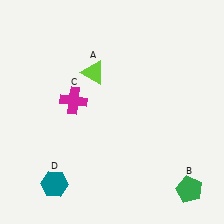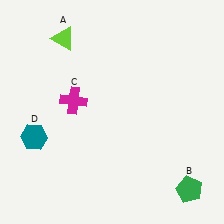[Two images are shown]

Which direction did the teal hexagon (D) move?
The teal hexagon (D) moved up.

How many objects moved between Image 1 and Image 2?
2 objects moved between the two images.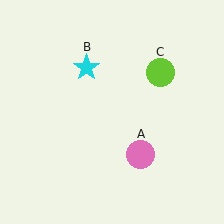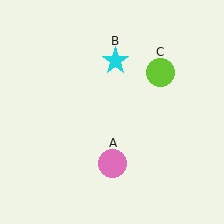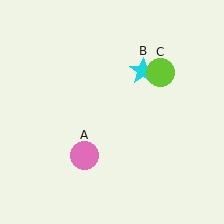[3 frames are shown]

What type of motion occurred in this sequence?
The pink circle (object A), cyan star (object B) rotated clockwise around the center of the scene.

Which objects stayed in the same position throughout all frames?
Lime circle (object C) remained stationary.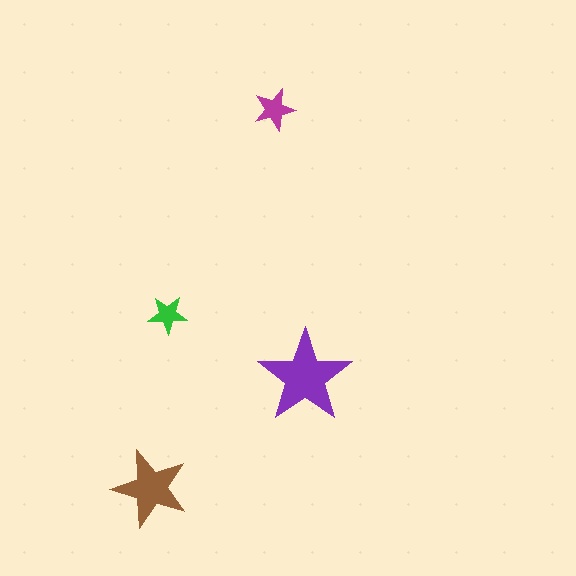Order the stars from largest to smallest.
the purple one, the brown one, the magenta one, the green one.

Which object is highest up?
The magenta star is topmost.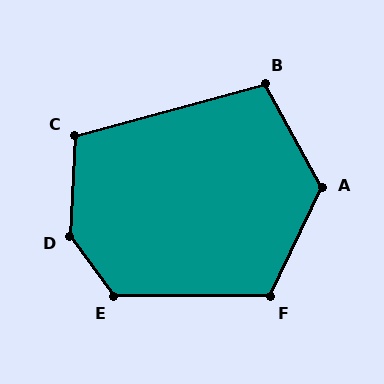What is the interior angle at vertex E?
Approximately 126 degrees (obtuse).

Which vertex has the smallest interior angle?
B, at approximately 104 degrees.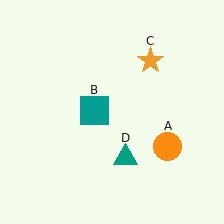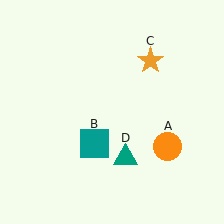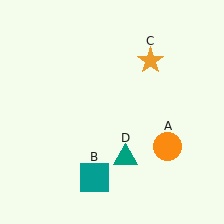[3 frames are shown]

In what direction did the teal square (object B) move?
The teal square (object B) moved down.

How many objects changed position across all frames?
1 object changed position: teal square (object B).